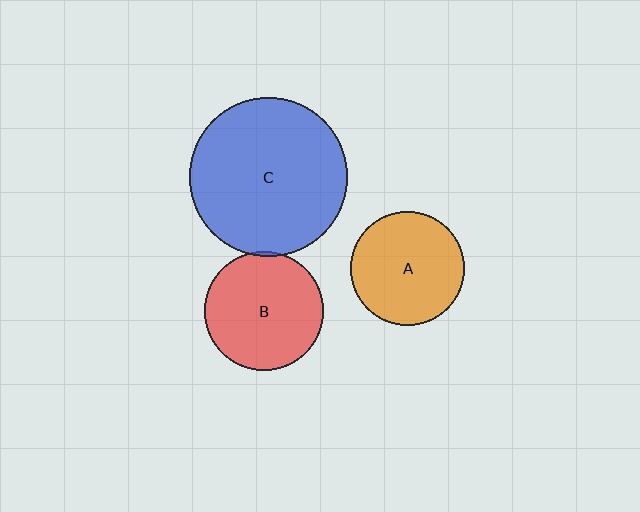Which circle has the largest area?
Circle C (blue).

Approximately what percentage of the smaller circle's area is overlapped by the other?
Approximately 5%.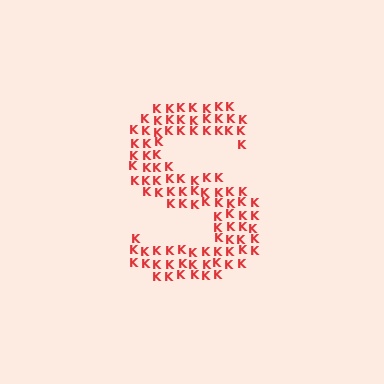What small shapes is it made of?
It is made of small letter K's.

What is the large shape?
The large shape is the letter S.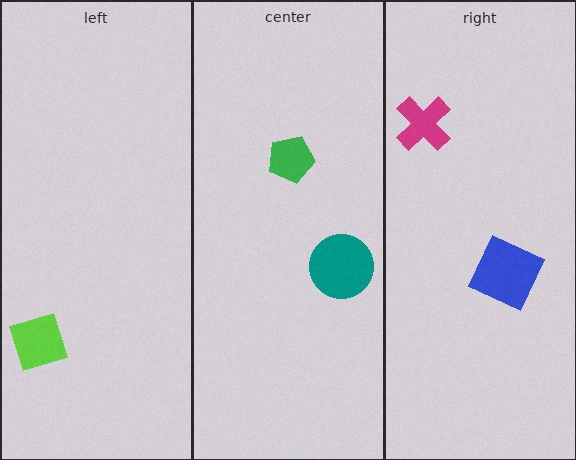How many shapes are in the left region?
1.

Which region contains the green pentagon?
The center region.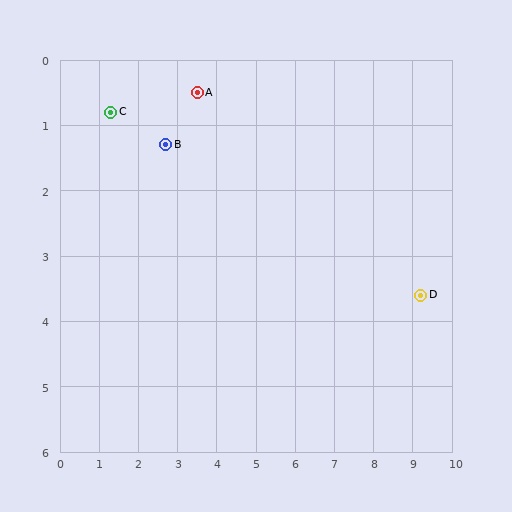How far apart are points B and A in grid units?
Points B and A are about 1.1 grid units apart.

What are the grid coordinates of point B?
Point B is at approximately (2.7, 1.3).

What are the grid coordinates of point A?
Point A is at approximately (3.5, 0.5).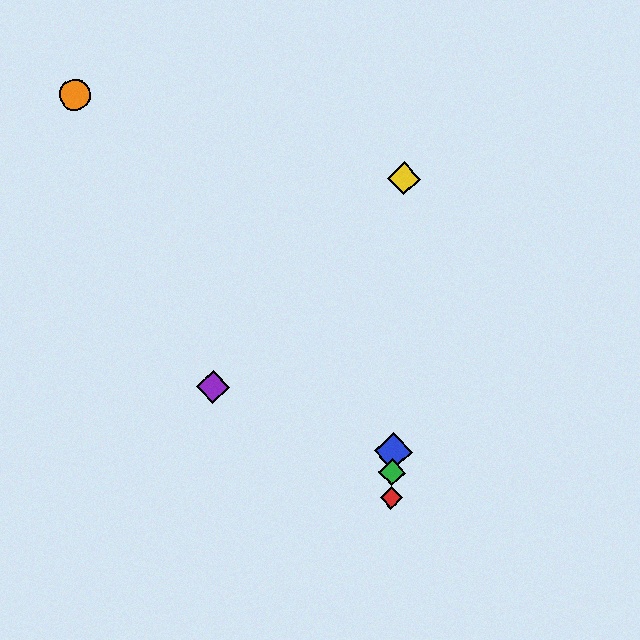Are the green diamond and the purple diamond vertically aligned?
No, the green diamond is at x≈392 and the purple diamond is at x≈213.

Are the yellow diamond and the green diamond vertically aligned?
Yes, both are at x≈404.